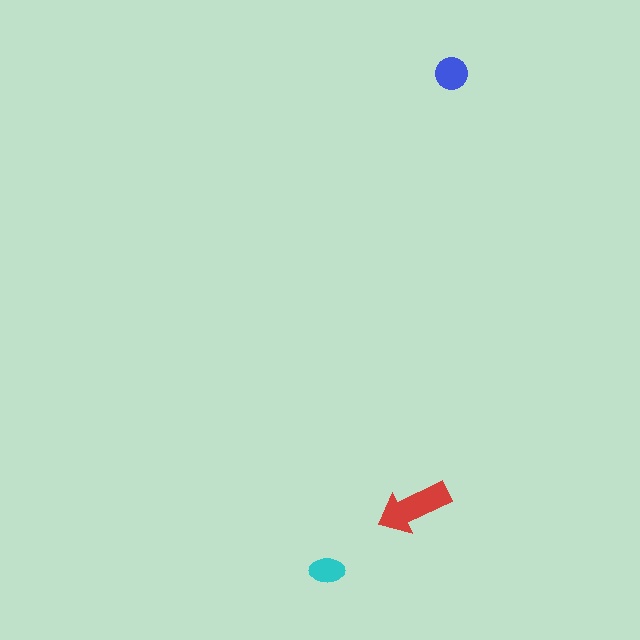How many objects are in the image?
There are 3 objects in the image.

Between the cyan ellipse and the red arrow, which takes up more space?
The red arrow.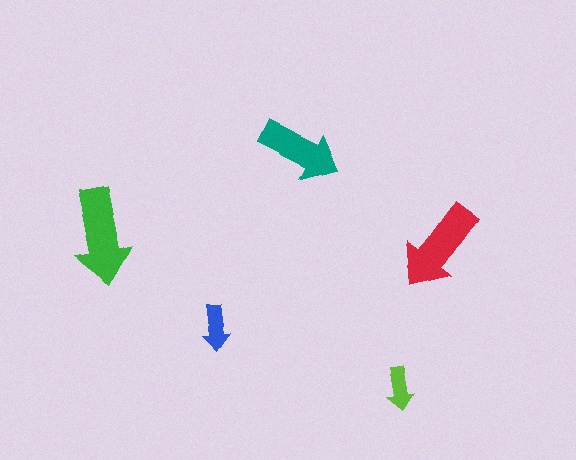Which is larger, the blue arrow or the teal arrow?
The teal one.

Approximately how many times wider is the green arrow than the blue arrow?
About 2 times wider.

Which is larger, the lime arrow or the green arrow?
The green one.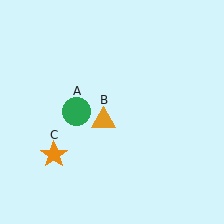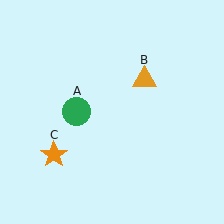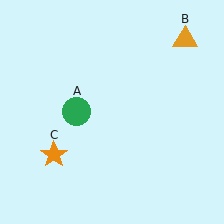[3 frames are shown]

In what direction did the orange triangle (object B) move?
The orange triangle (object B) moved up and to the right.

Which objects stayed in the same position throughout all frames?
Green circle (object A) and orange star (object C) remained stationary.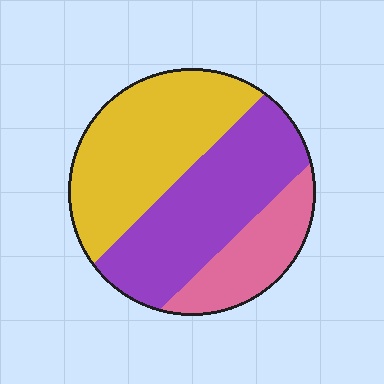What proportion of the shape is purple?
Purple covers about 40% of the shape.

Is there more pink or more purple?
Purple.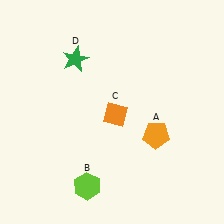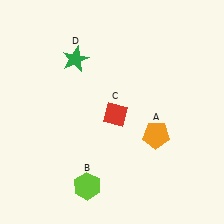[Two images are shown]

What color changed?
The diamond (C) changed from orange in Image 1 to red in Image 2.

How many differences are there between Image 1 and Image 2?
There is 1 difference between the two images.